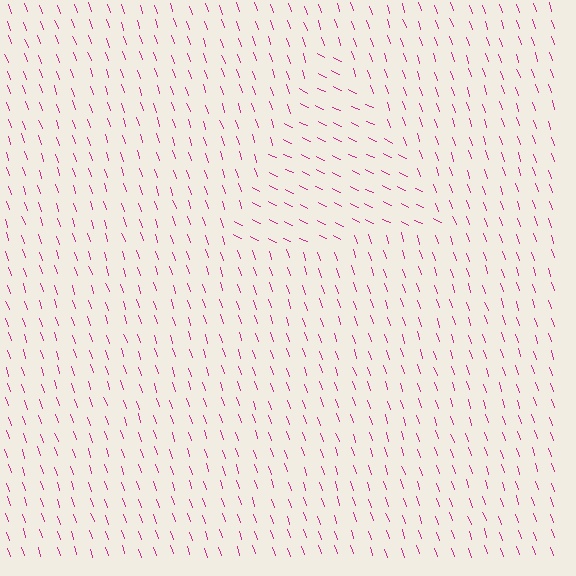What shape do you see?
I see a triangle.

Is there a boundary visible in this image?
Yes, there is a texture boundary formed by a change in line orientation.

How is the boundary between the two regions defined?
The boundary is defined purely by a change in line orientation (approximately 45 degrees difference). All lines are the same color and thickness.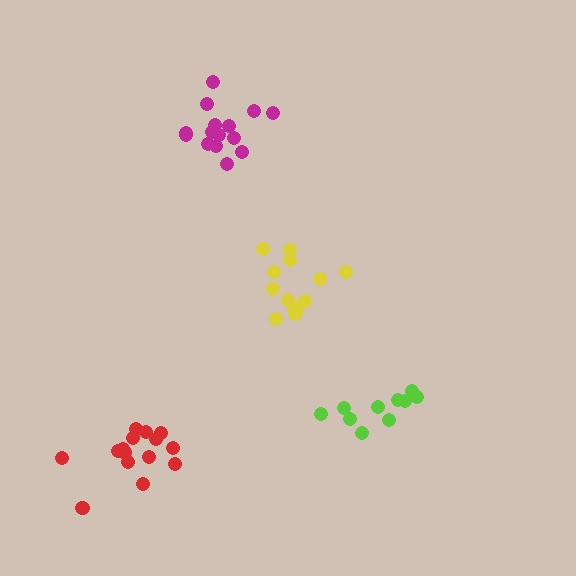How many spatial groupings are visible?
There are 4 spatial groupings.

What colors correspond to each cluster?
The clusters are colored: yellow, magenta, lime, red.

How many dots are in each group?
Group 1: 13 dots, Group 2: 15 dots, Group 3: 10 dots, Group 4: 15 dots (53 total).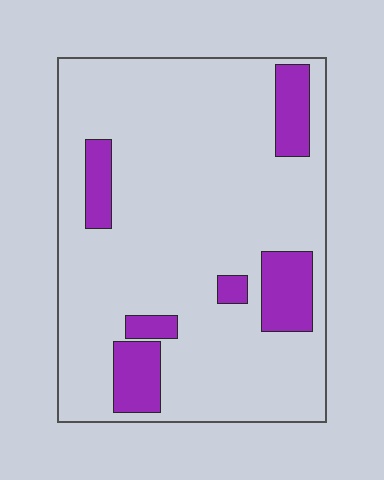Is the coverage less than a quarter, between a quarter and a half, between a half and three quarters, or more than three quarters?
Less than a quarter.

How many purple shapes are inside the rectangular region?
6.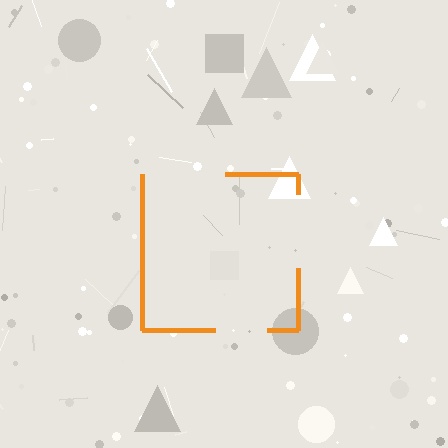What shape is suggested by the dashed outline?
The dashed outline suggests a square.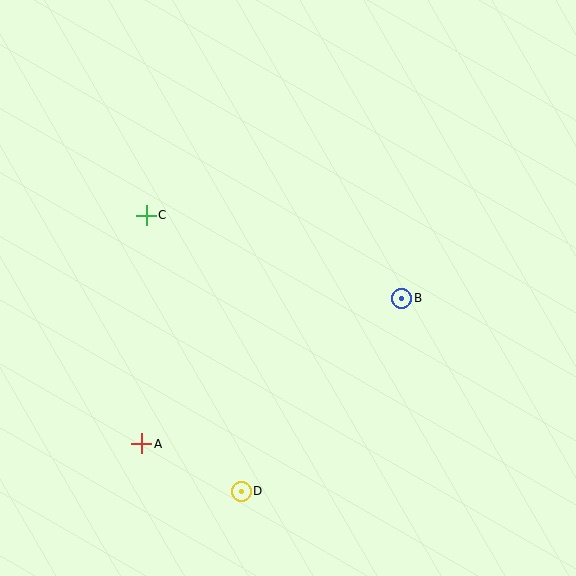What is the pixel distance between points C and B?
The distance between C and B is 269 pixels.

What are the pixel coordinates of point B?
Point B is at (402, 298).